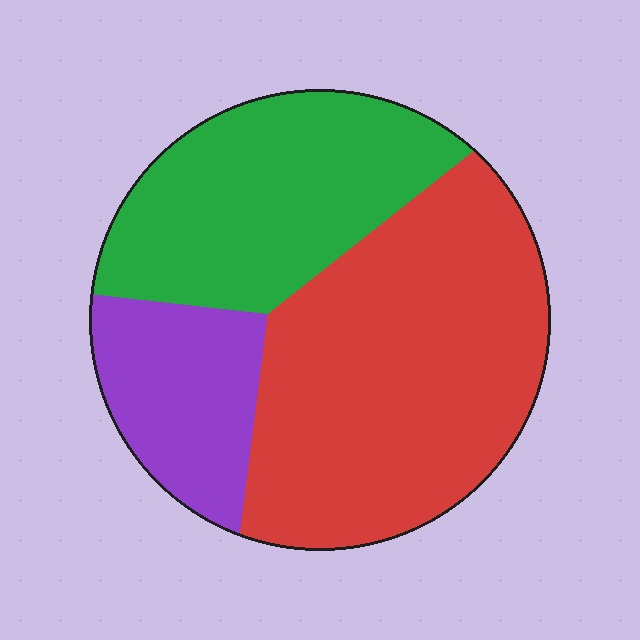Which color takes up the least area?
Purple, at roughly 20%.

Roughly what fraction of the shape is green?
Green covers about 30% of the shape.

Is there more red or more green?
Red.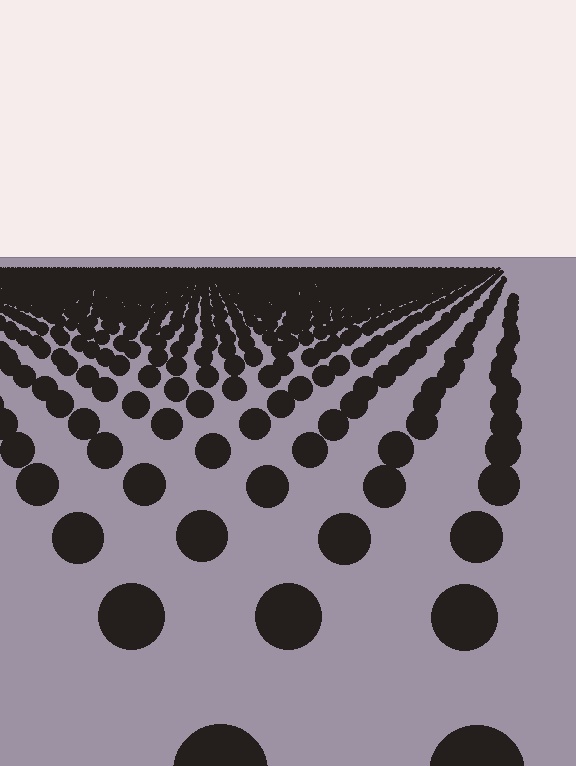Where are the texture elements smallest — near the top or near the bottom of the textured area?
Near the top.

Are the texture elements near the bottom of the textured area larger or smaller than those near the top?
Larger. Near the bottom, elements are closer to the viewer and appear at a bigger on-screen size.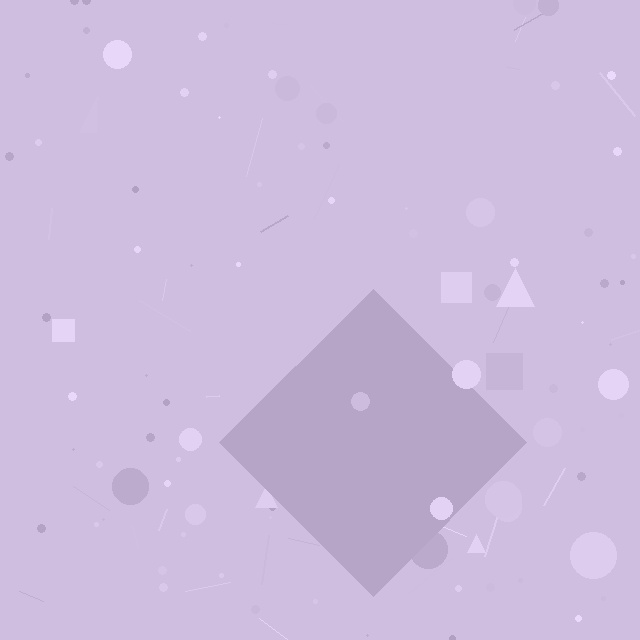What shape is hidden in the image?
A diamond is hidden in the image.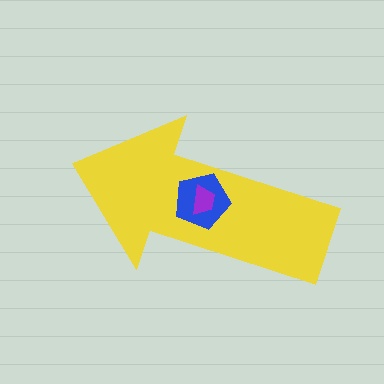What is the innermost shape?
The purple trapezoid.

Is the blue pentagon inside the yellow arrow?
Yes.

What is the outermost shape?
The yellow arrow.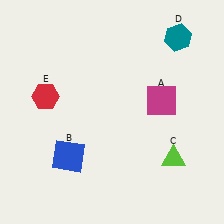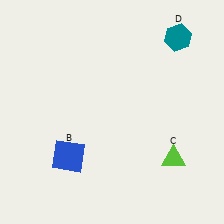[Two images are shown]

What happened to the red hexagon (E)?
The red hexagon (E) was removed in Image 2. It was in the top-left area of Image 1.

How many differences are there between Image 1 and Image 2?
There are 2 differences between the two images.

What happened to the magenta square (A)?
The magenta square (A) was removed in Image 2. It was in the top-right area of Image 1.